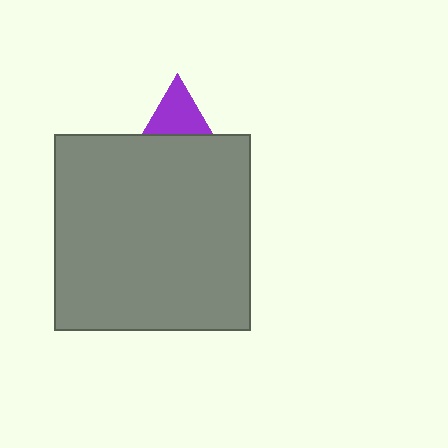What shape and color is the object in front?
The object in front is a gray square.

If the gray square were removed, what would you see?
You would see the complete purple triangle.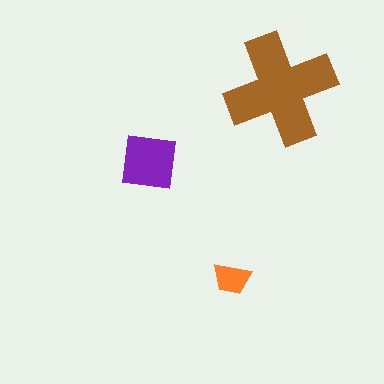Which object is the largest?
The brown cross.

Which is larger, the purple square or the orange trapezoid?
The purple square.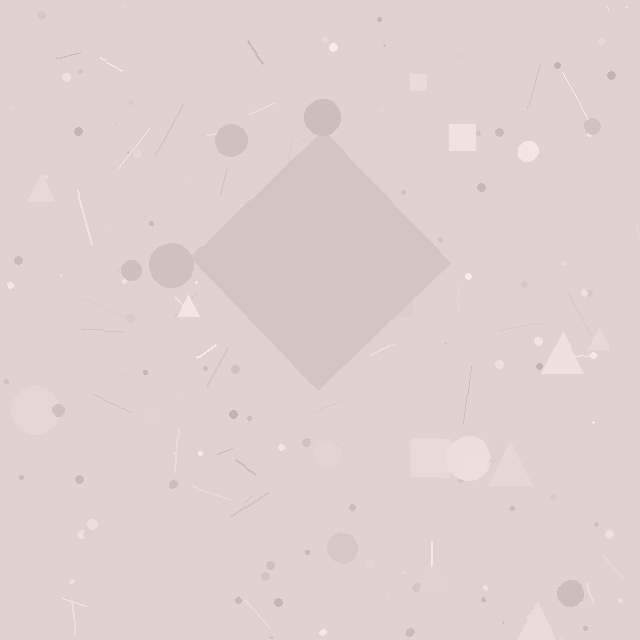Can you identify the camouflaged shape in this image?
The camouflaged shape is a diamond.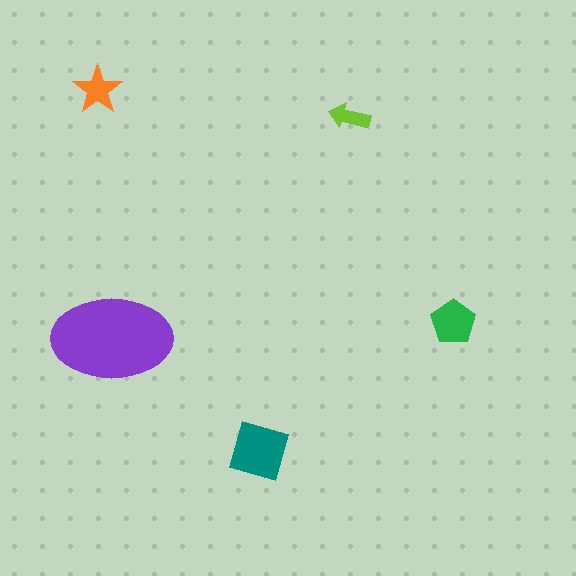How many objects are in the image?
There are 5 objects in the image.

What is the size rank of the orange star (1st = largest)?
4th.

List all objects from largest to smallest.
The purple ellipse, the teal diamond, the green pentagon, the orange star, the lime arrow.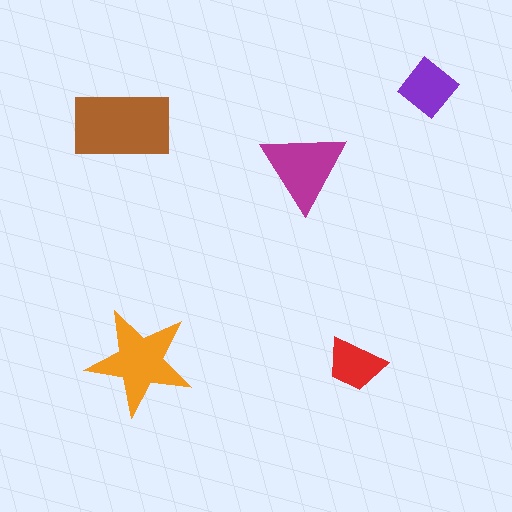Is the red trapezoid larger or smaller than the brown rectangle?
Smaller.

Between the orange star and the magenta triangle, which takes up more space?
The orange star.